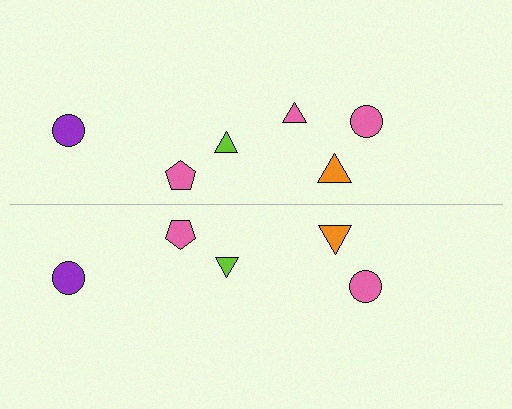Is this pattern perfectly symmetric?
No, the pattern is not perfectly symmetric. A pink triangle is missing from the bottom side.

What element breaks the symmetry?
A pink triangle is missing from the bottom side.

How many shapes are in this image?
There are 11 shapes in this image.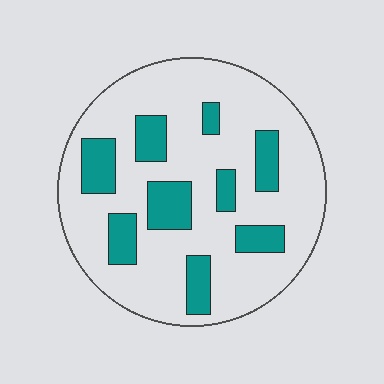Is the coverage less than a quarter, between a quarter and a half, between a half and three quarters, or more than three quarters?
Less than a quarter.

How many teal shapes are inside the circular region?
9.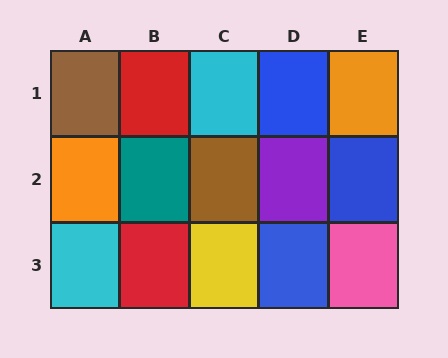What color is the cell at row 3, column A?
Cyan.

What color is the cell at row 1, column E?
Orange.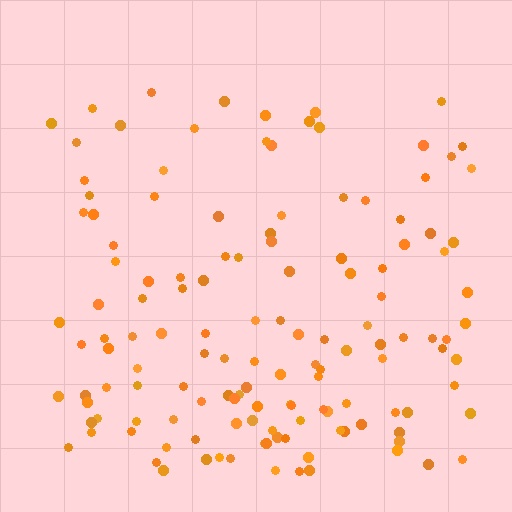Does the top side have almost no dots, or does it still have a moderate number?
Still a moderate number, just noticeably fewer than the bottom.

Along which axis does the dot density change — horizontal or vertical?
Vertical.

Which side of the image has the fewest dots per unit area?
The top.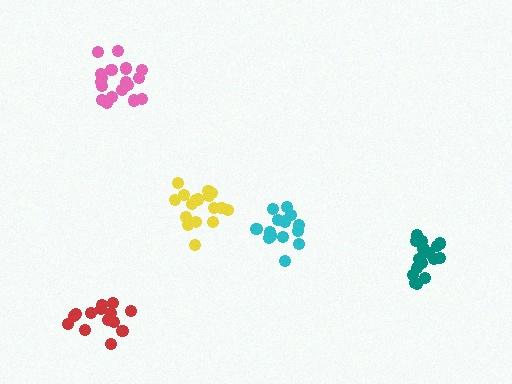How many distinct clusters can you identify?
There are 5 distinct clusters.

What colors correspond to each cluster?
The clusters are colored: red, yellow, pink, cyan, teal.